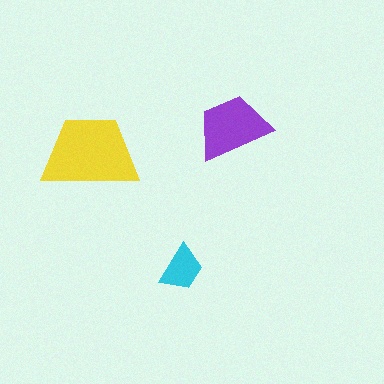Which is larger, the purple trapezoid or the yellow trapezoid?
The yellow one.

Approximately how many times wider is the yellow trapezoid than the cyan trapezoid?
About 2 times wider.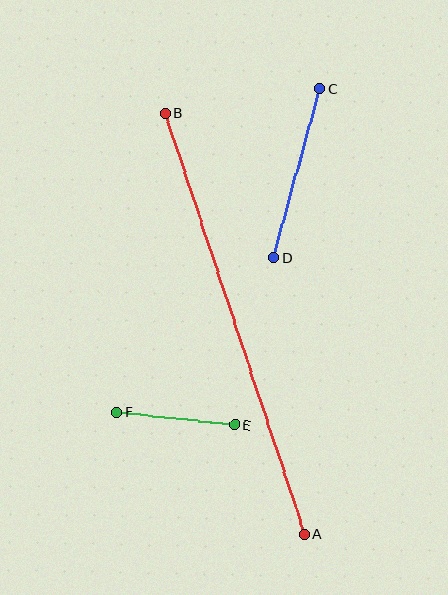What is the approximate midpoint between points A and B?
The midpoint is at approximately (235, 323) pixels.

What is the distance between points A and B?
The distance is approximately 443 pixels.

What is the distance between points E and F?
The distance is approximately 119 pixels.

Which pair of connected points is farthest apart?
Points A and B are farthest apart.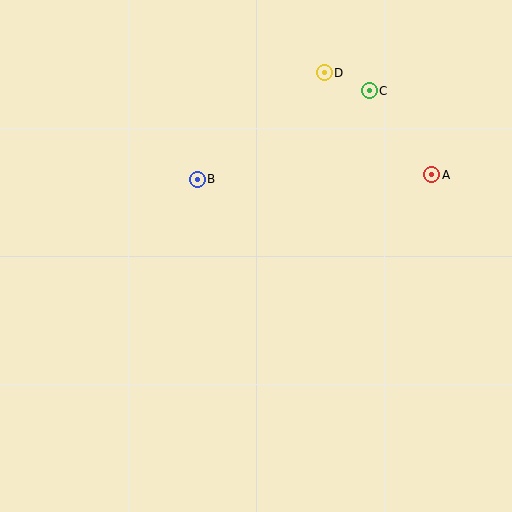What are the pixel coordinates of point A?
Point A is at (432, 175).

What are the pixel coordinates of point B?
Point B is at (197, 179).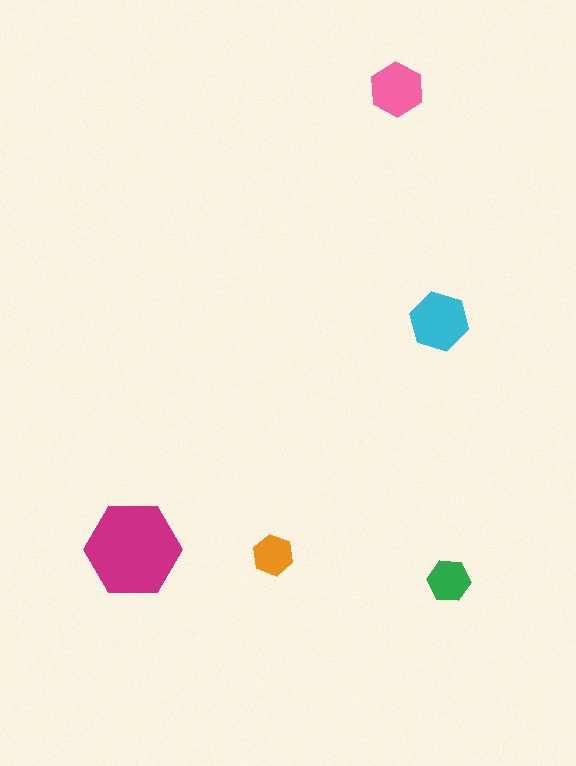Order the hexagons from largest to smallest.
the magenta one, the cyan one, the pink one, the green one, the orange one.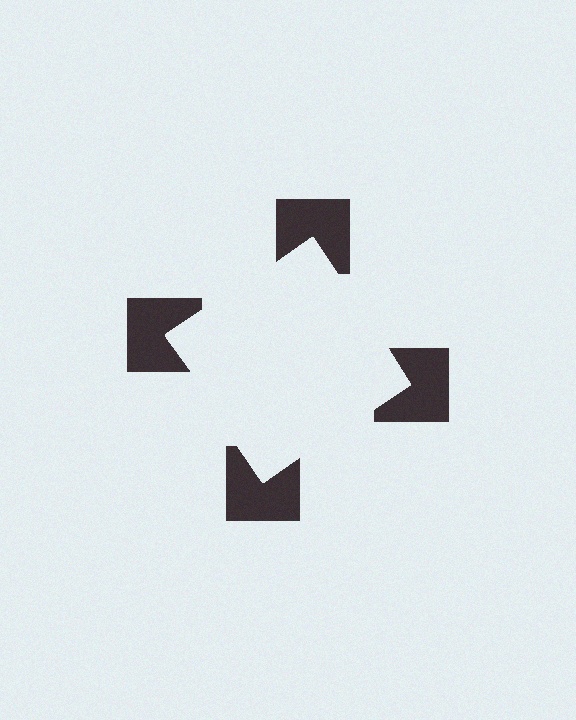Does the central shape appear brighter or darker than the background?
It typically appears slightly brighter than the background, even though no actual brightness change is drawn.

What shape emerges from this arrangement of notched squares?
An illusory square — its edges are inferred from the aligned wedge cuts in the notched squares, not physically drawn.